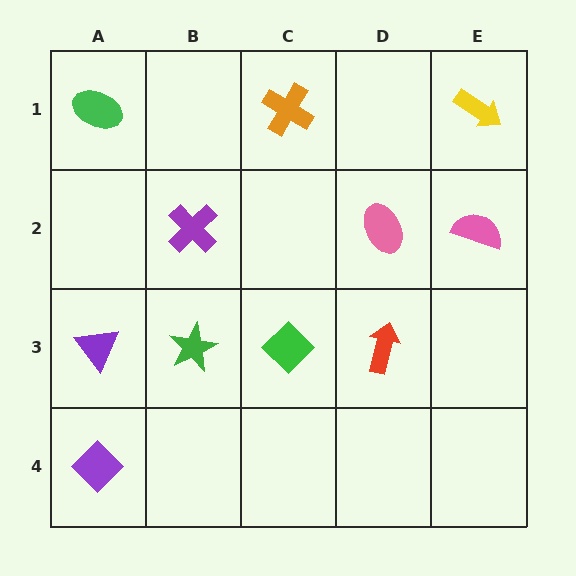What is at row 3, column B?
A green star.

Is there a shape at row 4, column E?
No, that cell is empty.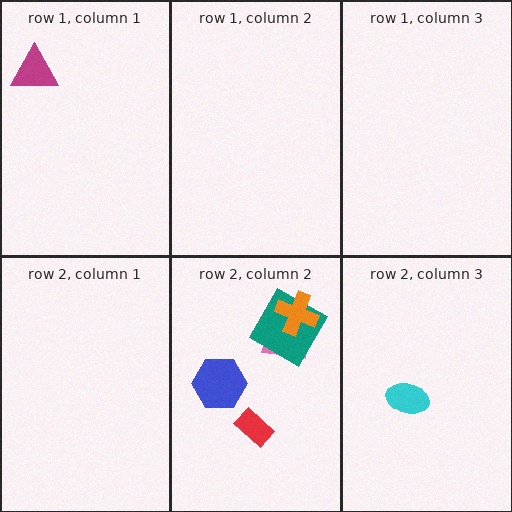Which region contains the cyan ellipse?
The row 2, column 3 region.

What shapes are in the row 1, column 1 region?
The magenta triangle.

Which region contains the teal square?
The row 2, column 2 region.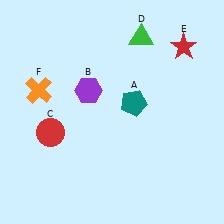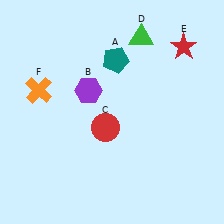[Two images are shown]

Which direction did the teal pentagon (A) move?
The teal pentagon (A) moved up.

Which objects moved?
The objects that moved are: the teal pentagon (A), the red circle (C).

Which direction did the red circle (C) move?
The red circle (C) moved right.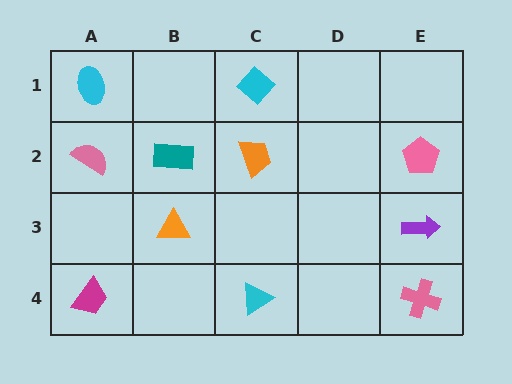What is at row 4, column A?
A magenta trapezoid.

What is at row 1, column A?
A cyan ellipse.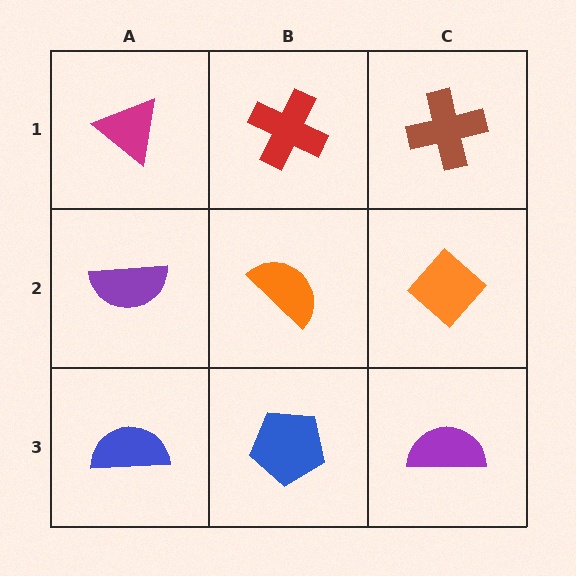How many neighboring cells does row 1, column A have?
2.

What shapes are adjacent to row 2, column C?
A brown cross (row 1, column C), a purple semicircle (row 3, column C), an orange semicircle (row 2, column B).